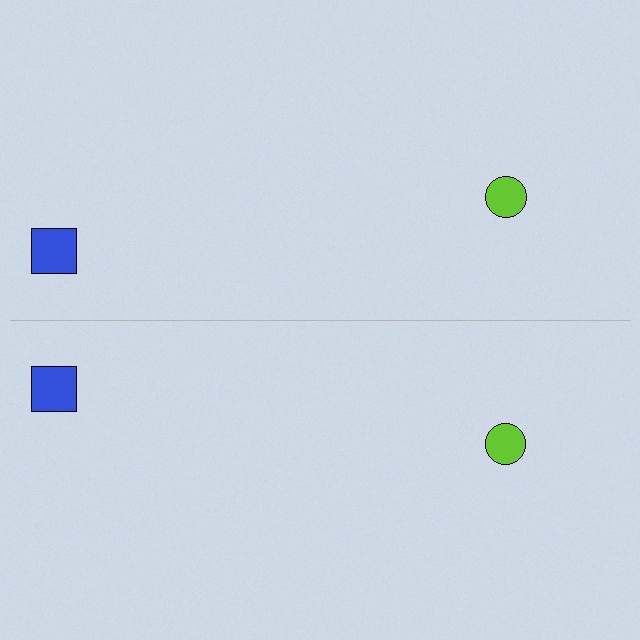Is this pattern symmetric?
Yes, this pattern has bilateral (reflection) symmetry.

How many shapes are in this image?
There are 4 shapes in this image.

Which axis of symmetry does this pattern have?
The pattern has a horizontal axis of symmetry running through the center of the image.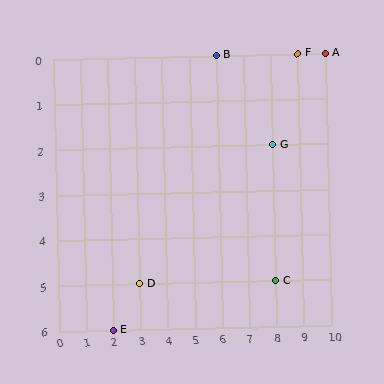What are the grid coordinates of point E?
Point E is at grid coordinates (2, 6).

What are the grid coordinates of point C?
Point C is at grid coordinates (8, 5).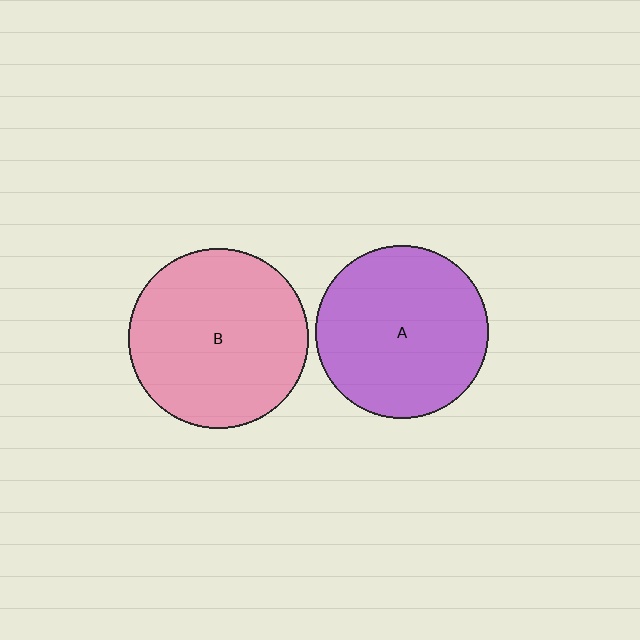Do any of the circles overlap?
No, none of the circles overlap.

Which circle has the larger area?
Circle B (pink).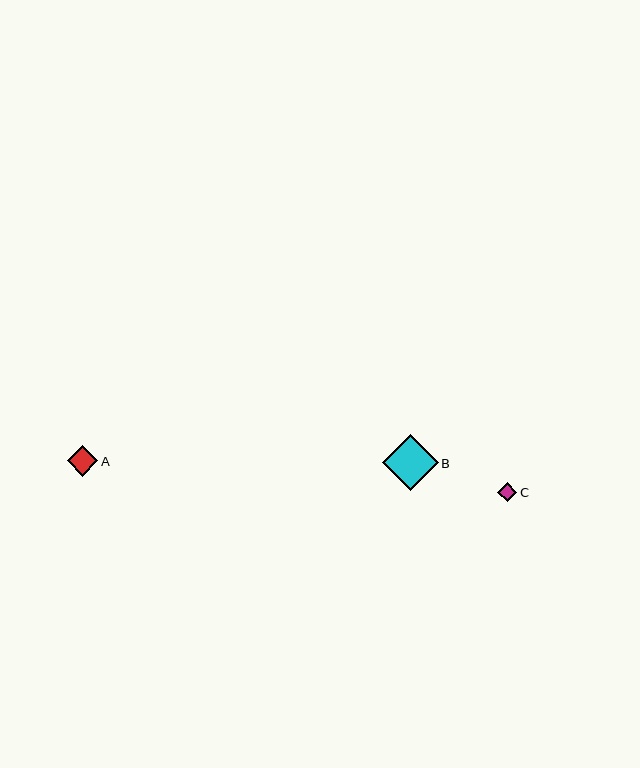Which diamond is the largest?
Diamond B is the largest with a size of approximately 56 pixels.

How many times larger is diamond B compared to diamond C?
Diamond B is approximately 2.9 times the size of diamond C.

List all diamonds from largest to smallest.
From largest to smallest: B, A, C.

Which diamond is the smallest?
Diamond C is the smallest with a size of approximately 19 pixels.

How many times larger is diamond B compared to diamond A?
Diamond B is approximately 1.8 times the size of diamond A.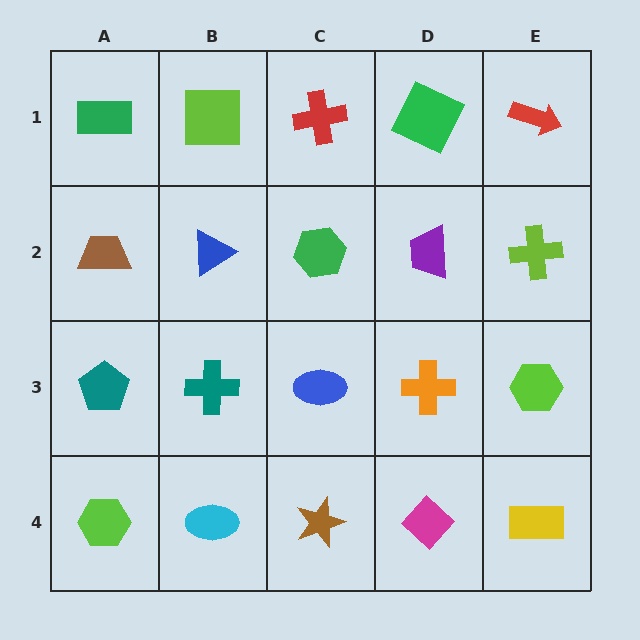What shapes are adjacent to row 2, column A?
A green rectangle (row 1, column A), a teal pentagon (row 3, column A), a blue triangle (row 2, column B).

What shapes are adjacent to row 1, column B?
A blue triangle (row 2, column B), a green rectangle (row 1, column A), a red cross (row 1, column C).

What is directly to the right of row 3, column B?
A blue ellipse.